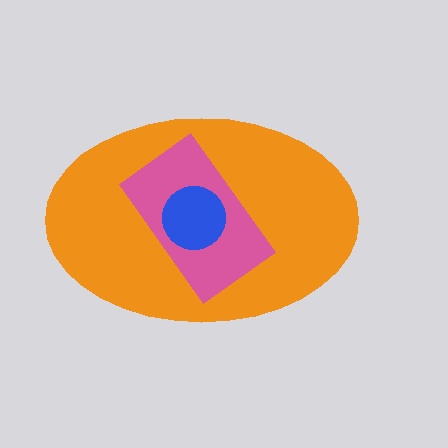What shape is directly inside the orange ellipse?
The pink rectangle.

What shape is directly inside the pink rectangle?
The blue circle.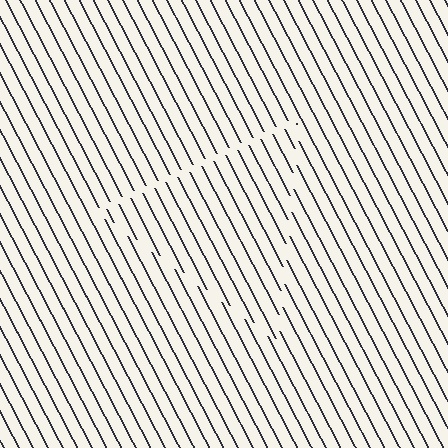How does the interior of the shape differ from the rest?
The interior of the shape contains the same grating, shifted by half a period — the contour is defined by the phase discontinuity where line-ends from the inner and outer gratings abut.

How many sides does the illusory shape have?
3 sides — the line-ends trace a triangle.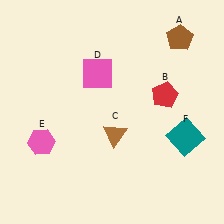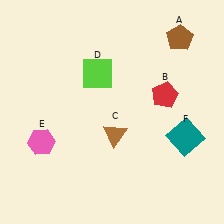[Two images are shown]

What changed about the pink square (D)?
In Image 1, D is pink. In Image 2, it changed to lime.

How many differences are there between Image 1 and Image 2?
There is 1 difference between the two images.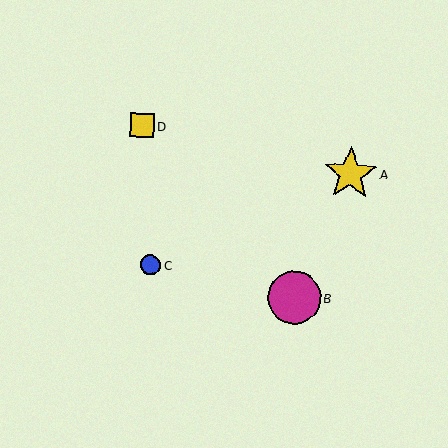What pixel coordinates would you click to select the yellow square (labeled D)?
Click at (142, 125) to select the yellow square D.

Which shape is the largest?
The yellow star (labeled A) is the largest.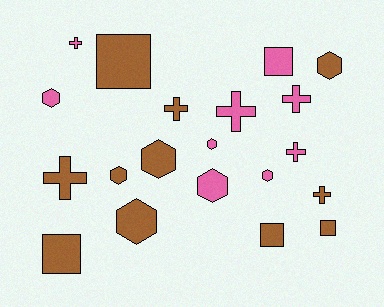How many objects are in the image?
There are 20 objects.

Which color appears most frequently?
Brown, with 11 objects.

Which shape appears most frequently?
Hexagon, with 8 objects.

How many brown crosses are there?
There are 3 brown crosses.